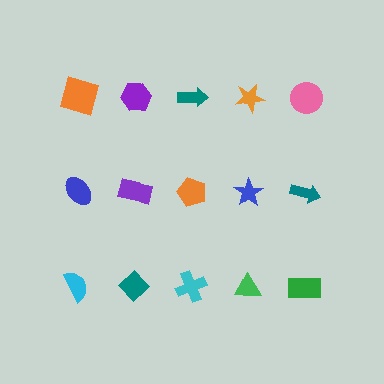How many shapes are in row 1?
5 shapes.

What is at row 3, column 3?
A cyan cross.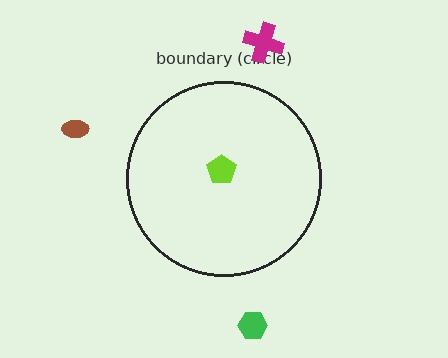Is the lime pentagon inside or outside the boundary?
Inside.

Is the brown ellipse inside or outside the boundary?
Outside.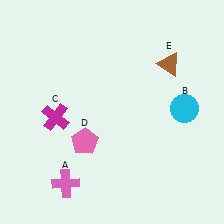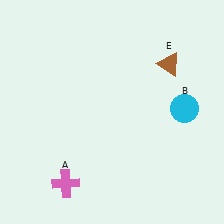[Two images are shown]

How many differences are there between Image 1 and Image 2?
There are 2 differences between the two images.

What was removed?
The pink pentagon (D), the magenta cross (C) were removed in Image 2.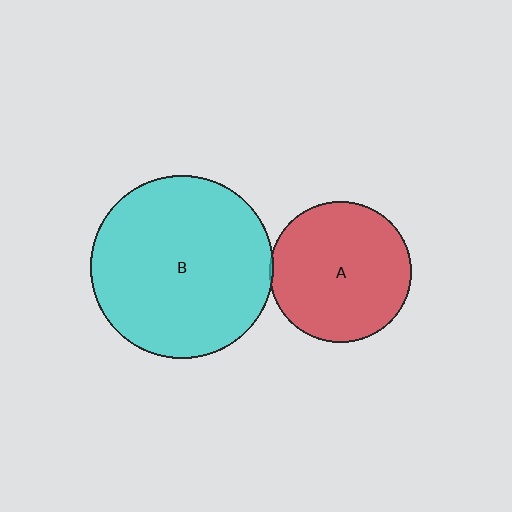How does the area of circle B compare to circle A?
Approximately 1.7 times.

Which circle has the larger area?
Circle B (cyan).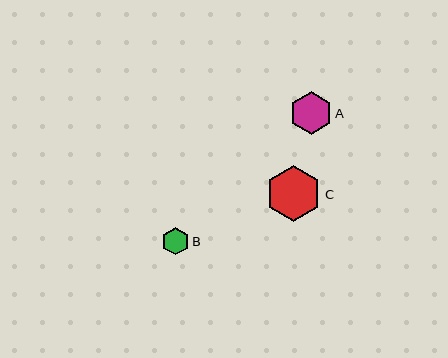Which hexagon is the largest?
Hexagon C is the largest with a size of approximately 56 pixels.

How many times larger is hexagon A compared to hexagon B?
Hexagon A is approximately 1.6 times the size of hexagon B.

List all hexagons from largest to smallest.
From largest to smallest: C, A, B.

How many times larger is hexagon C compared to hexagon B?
Hexagon C is approximately 2.1 times the size of hexagon B.